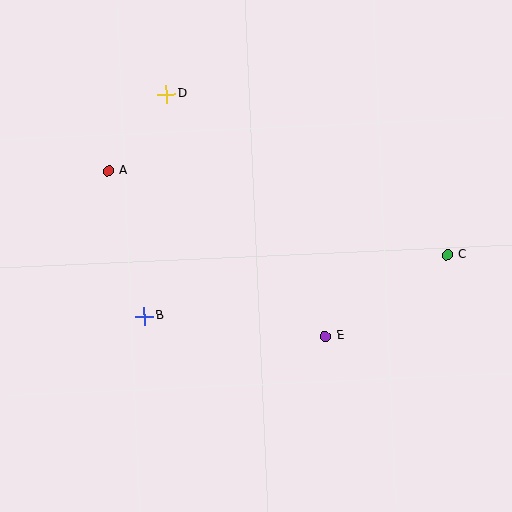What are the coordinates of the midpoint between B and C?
The midpoint between B and C is at (296, 285).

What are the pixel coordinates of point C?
Point C is at (447, 255).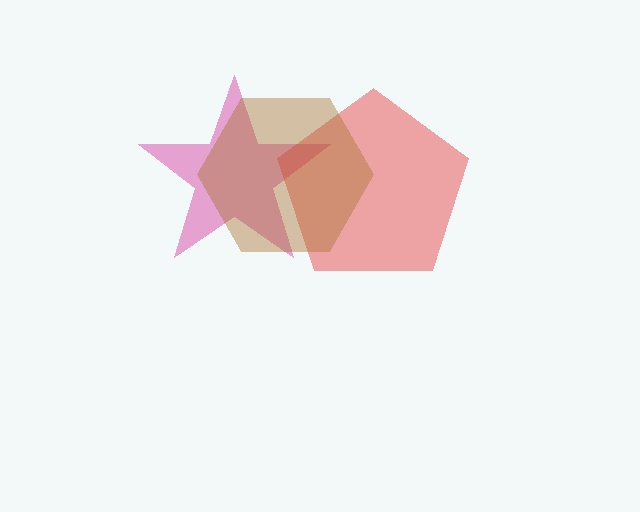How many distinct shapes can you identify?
There are 3 distinct shapes: a magenta star, a red pentagon, a brown hexagon.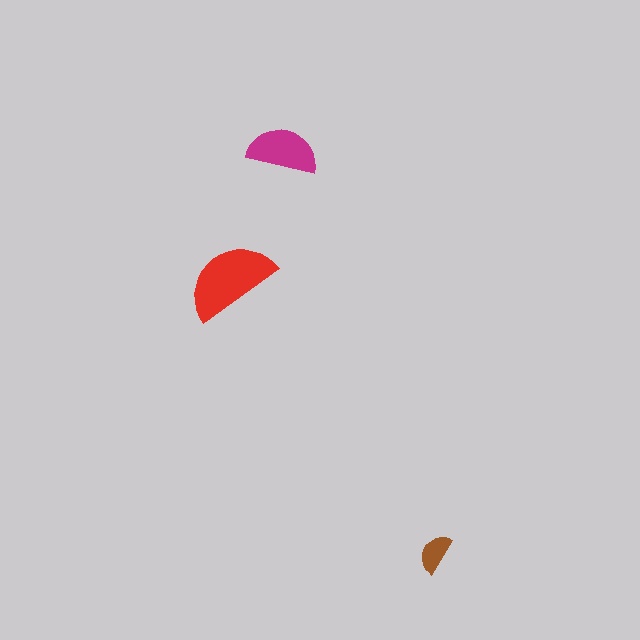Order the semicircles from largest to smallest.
the red one, the magenta one, the brown one.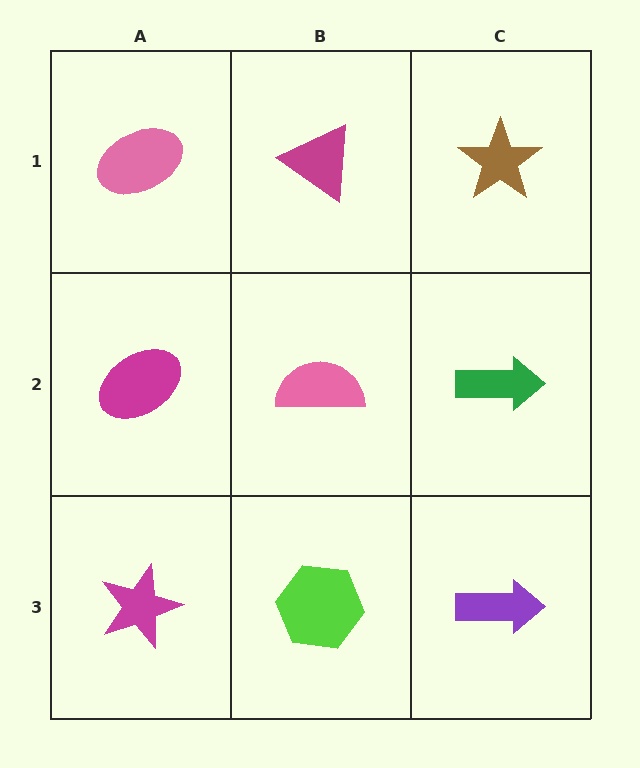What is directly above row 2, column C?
A brown star.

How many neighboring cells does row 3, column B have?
3.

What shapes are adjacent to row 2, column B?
A magenta triangle (row 1, column B), a lime hexagon (row 3, column B), a magenta ellipse (row 2, column A), a green arrow (row 2, column C).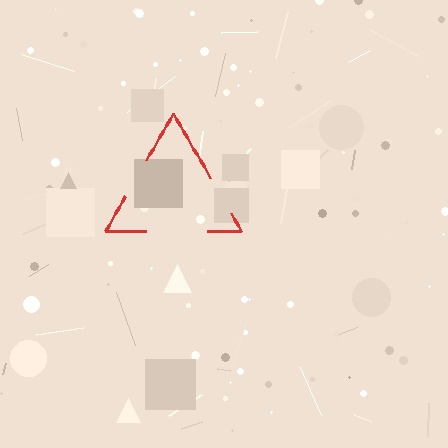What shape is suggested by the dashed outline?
The dashed outline suggests a triangle.